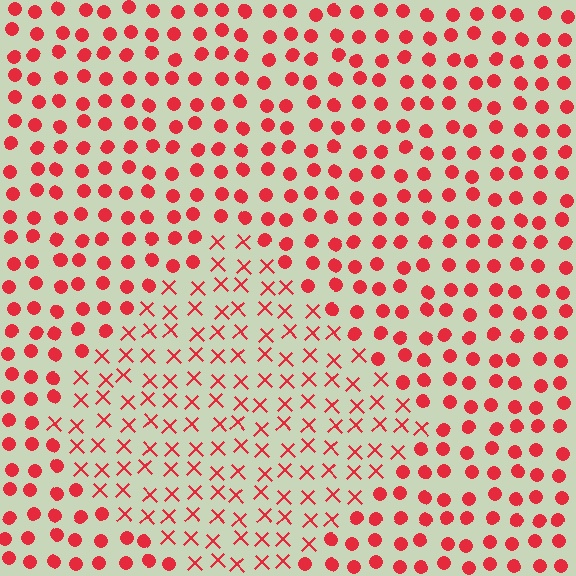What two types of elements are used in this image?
The image uses X marks inside the diamond region and circles outside it.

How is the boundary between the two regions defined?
The boundary is defined by a change in element shape: X marks inside vs. circles outside. All elements share the same color and spacing.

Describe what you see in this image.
The image is filled with small red elements arranged in a uniform grid. A diamond-shaped region contains X marks, while the surrounding area contains circles. The boundary is defined purely by the change in element shape.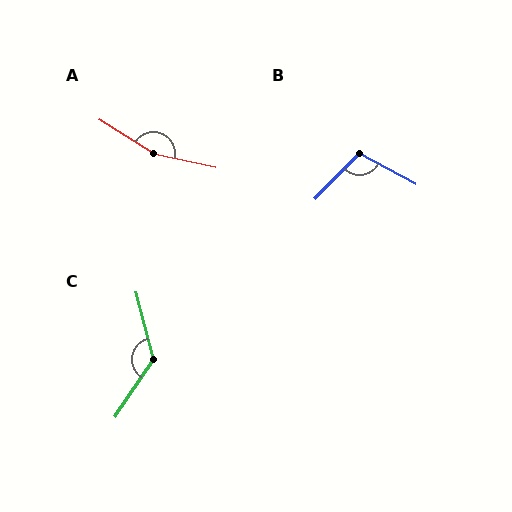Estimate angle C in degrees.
Approximately 132 degrees.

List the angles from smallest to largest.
B (106°), C (132°), A (160°).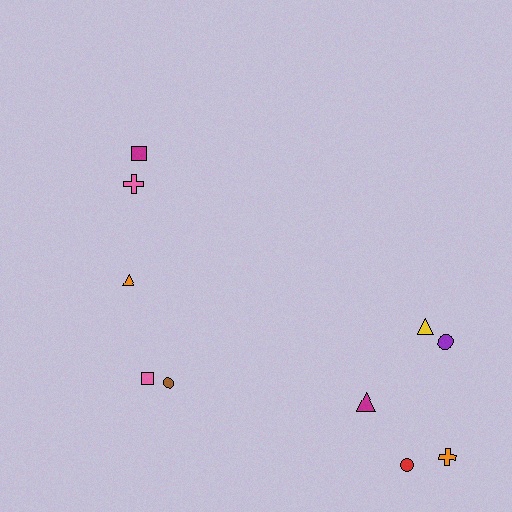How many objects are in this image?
There are 10 objects.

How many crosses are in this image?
There are 2 crosses.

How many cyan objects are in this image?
There are no cyan objects.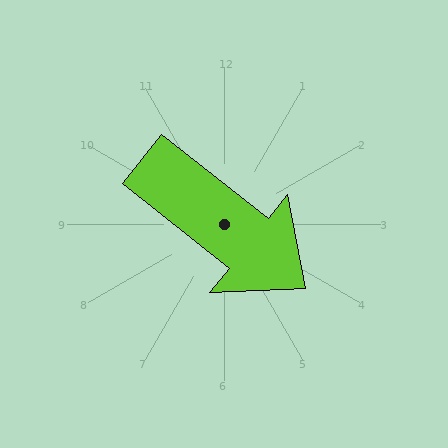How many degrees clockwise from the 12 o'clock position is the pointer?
Approximately 128 degrees.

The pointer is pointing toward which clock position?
Roughly 4 o'clock.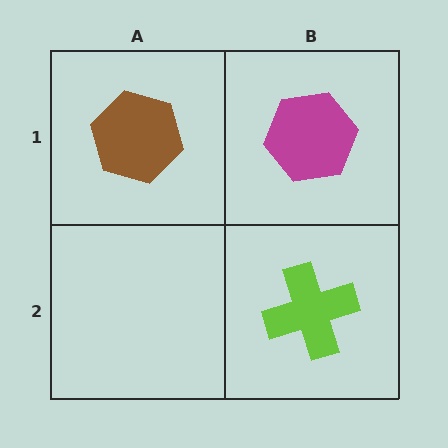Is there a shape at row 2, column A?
No, that cell is empty.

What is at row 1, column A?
A brown hexagon.